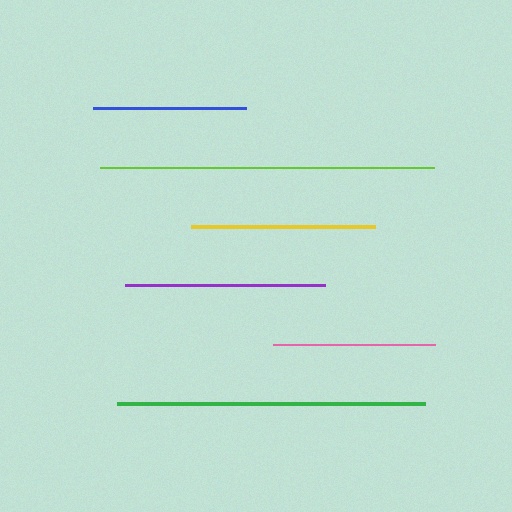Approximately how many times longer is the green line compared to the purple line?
The green line is approximately 1.5 times the length of the purple line.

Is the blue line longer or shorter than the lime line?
The lime line is longer than the blue line.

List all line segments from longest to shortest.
From longest to shortest: lime, green, purple, yellow, pink, blue.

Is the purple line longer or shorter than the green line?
The green line is longer than the purple line.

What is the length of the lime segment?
The lime segment is approximately 334 pixels long.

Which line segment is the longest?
The lime line is the longest at approximately 334 pixels.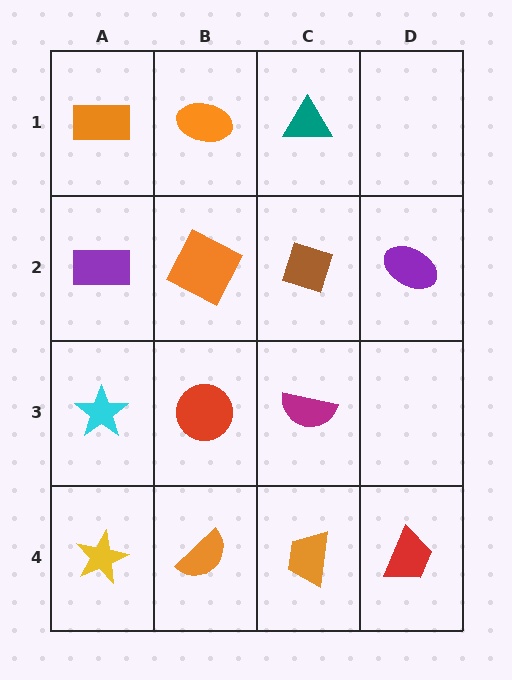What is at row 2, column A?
A purple rectangle.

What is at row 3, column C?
A magenta semicircle.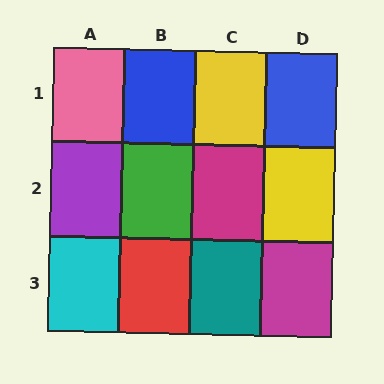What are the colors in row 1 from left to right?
Pink, blue, yellow, blue.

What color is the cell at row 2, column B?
Green.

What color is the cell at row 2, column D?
Yellow.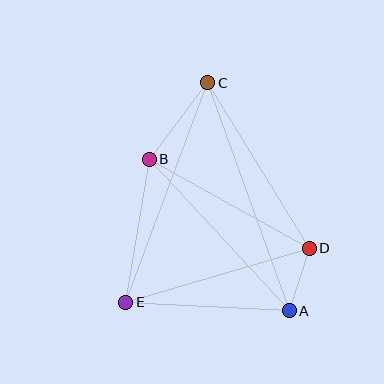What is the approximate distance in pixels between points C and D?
The distance between C and D is approximately 195 pixels.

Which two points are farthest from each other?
Points A and C are farthest from each other.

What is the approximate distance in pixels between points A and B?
The distance between A and B is approximately 206 pixels.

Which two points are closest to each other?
Points A and D are closest to each other.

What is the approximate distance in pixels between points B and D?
The distance between B and D is approximately 183 pixels.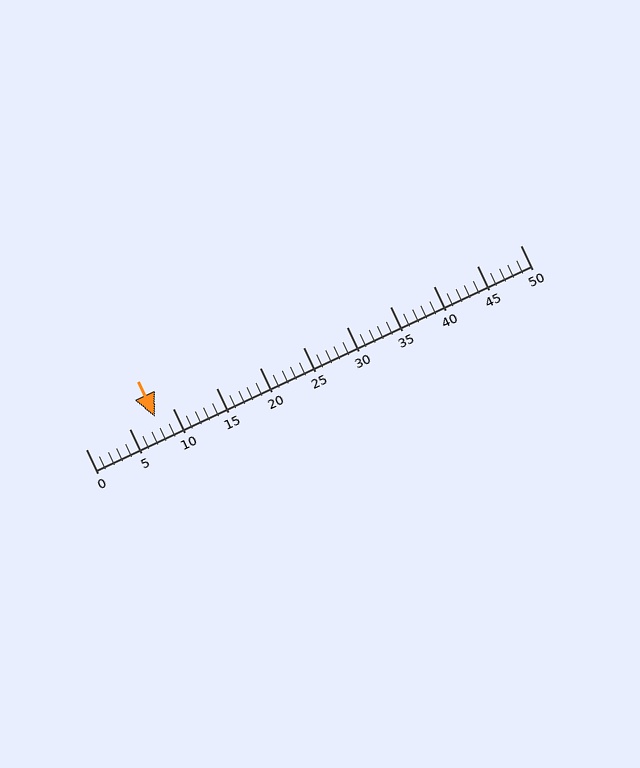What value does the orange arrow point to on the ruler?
The orange arrow points to approximately 8.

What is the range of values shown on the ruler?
The ruler shows values from 0 to 50.